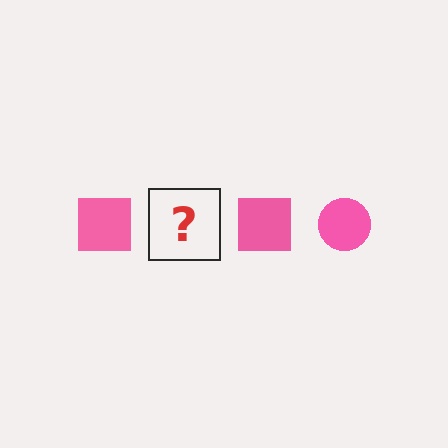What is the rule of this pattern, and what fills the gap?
The rule is that the pattern cycles through square, circle shapes in pink. The gap should be filled with a pink circle.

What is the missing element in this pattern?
The missing element is a pink circle.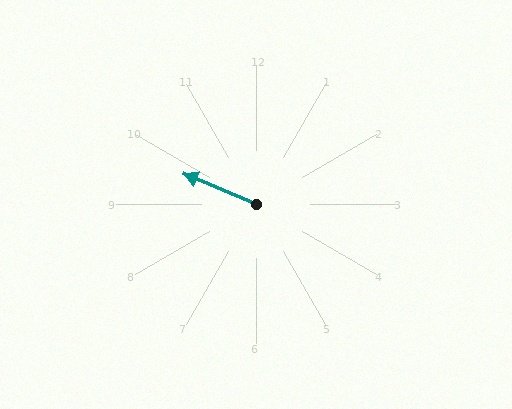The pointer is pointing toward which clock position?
Roughly 10 o'clock.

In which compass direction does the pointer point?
Northwest.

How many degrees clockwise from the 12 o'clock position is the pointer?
Approximately 293 degrees.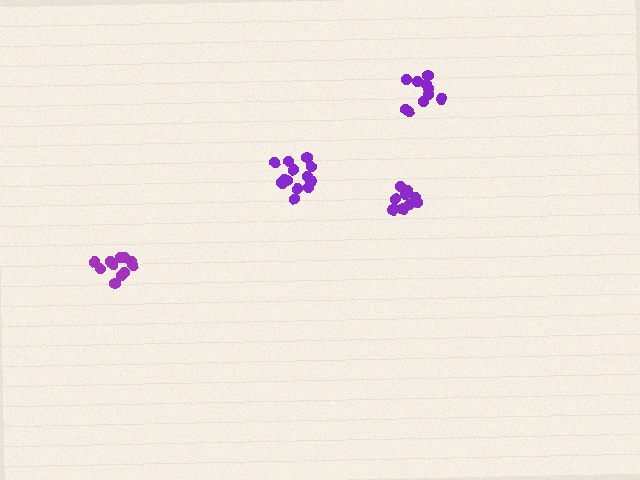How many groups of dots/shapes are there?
There are 4 groups.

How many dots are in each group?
Group 1: 12 dots, Group 2: 14 dots, Group 3: 10 dots, Group 4: 9 dots (45 total).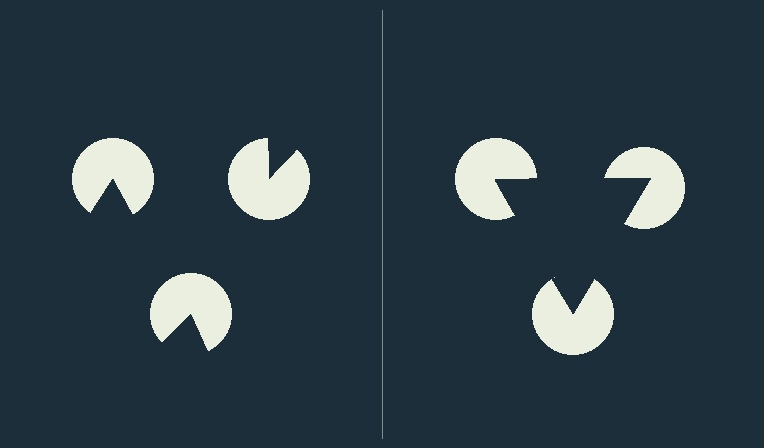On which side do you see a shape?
An illusory triangle appears on the right side. On the left side the wedge cuts are rotated, so no coherent shape forms.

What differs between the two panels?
The pac-man discs are positioned identically on both sides; only the wedge orientations differ. On the right they align to a triangle; on the left they are misaligned.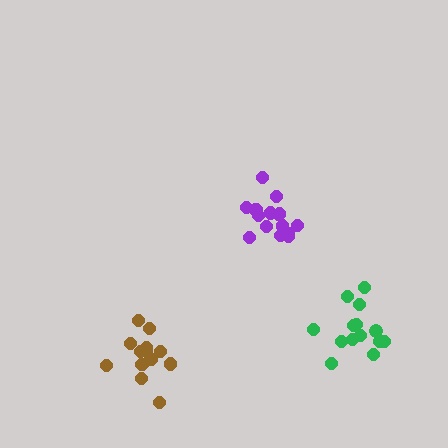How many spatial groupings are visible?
There are 3 spatial groupings.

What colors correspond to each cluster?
The clusters are colored: brown, purple, green.